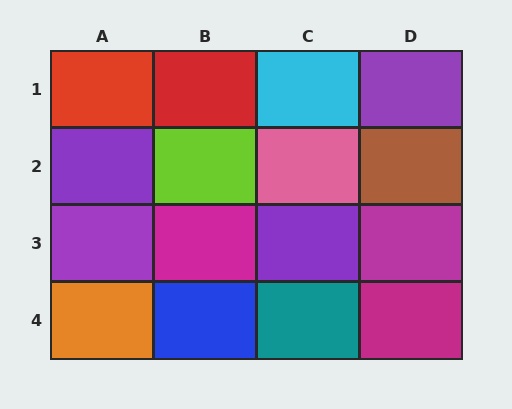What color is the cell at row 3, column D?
Magenta.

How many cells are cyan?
1 cell is cyan.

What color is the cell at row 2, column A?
Purple.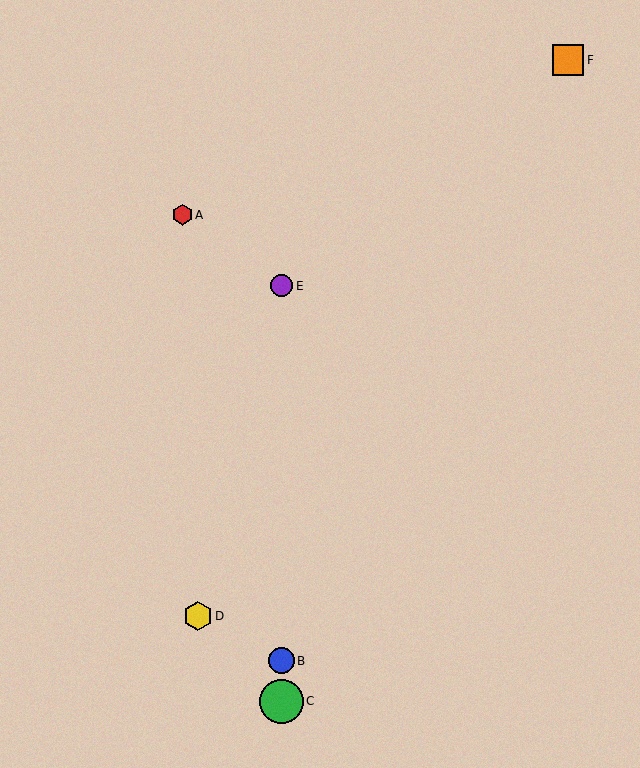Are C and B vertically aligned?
Yes, both are at x≈282.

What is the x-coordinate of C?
Object C is at x≈282.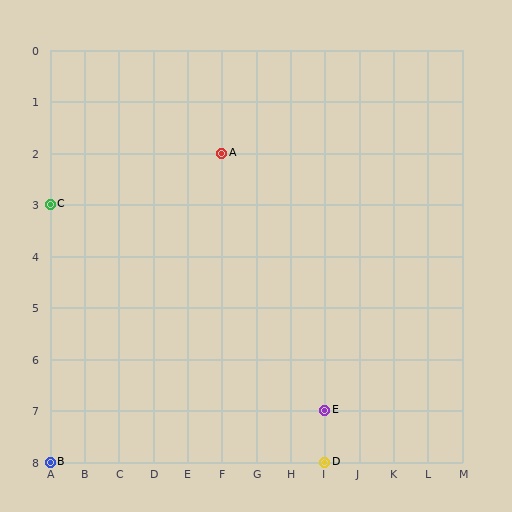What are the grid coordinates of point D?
Point D is at grid coordinates (I, 8).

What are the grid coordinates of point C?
Point C is at grid coordinates (A, 3).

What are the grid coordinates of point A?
Point A is at grid coordinates (F, 2).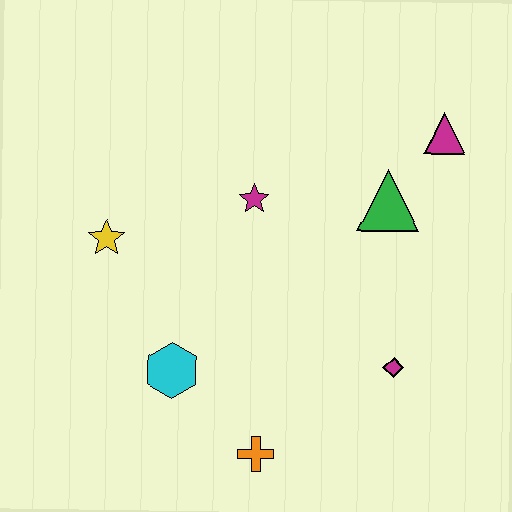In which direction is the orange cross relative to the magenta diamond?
The orange cross is to the left of the magenta diamond.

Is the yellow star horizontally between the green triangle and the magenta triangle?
No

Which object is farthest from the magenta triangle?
The orange cross is farthest from the magenta triangle.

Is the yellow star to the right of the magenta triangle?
No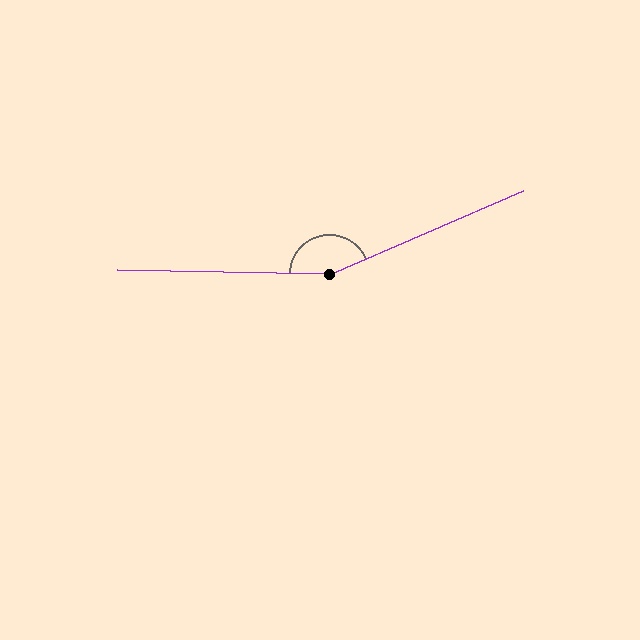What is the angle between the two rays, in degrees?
Approximately 156 degrees.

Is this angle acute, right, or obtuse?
It is obtuse.